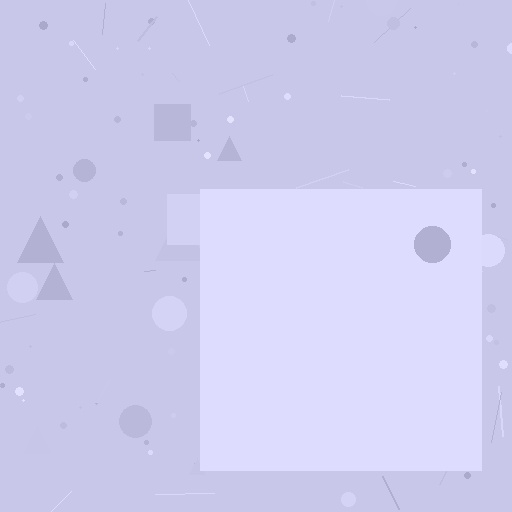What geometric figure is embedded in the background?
A square is embedded in the background.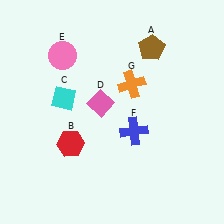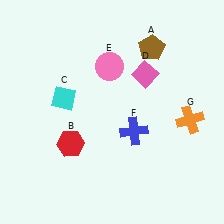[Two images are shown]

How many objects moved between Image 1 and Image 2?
3 objects moved between the two images.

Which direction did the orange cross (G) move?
The orange cross (G) moved right.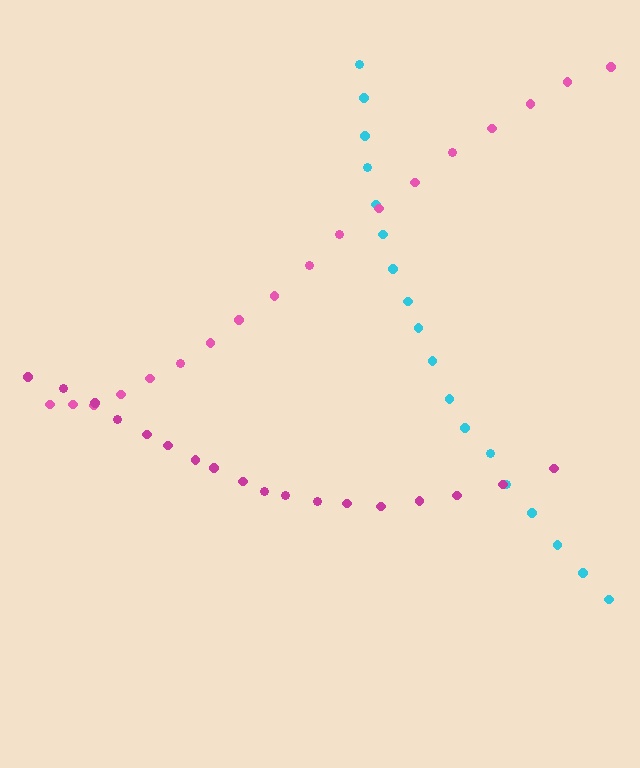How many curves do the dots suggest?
There are 3 distinct paths.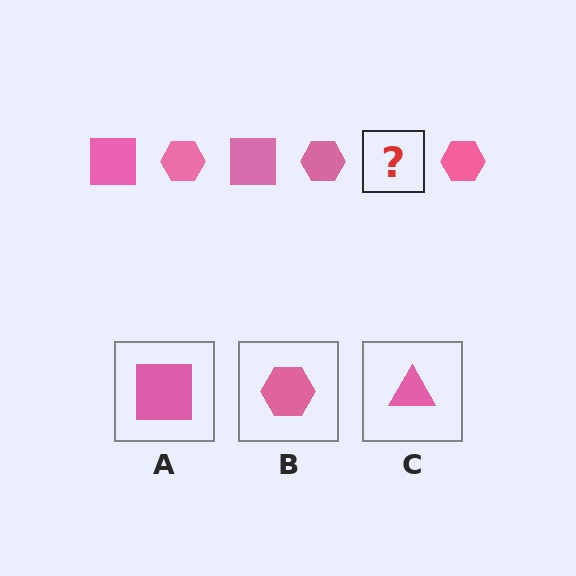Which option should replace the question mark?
Option A.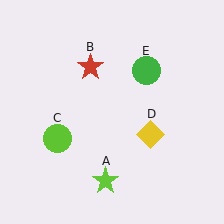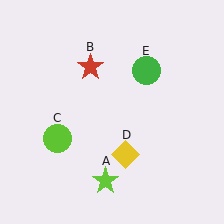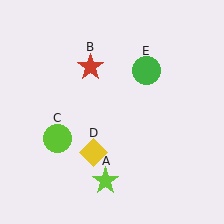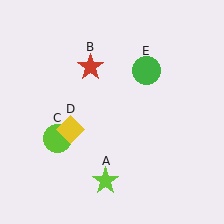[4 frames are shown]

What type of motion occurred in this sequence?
The yellow diamond (object D) rotated clockwise around the center of the scene.